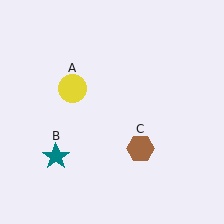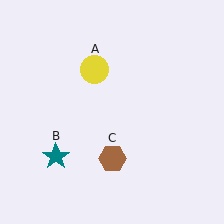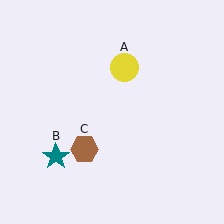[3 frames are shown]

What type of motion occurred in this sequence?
The yellow circle (object A), brown hexagon (object C) rotated clockwise around the center of the scene.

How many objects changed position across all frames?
2 objects changed position: yellow circle (object A), brown hexagon (object C).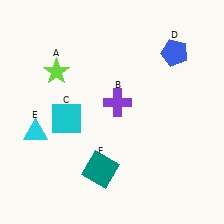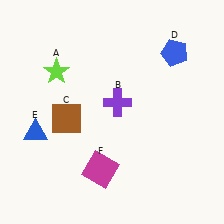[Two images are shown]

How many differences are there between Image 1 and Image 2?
There are 3 differences between the two images.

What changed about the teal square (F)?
In Image 1, F is teal. In Image 2, it changed to magenta.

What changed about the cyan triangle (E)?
In Image 1, E is cyan. In Image 2, it changed to blue.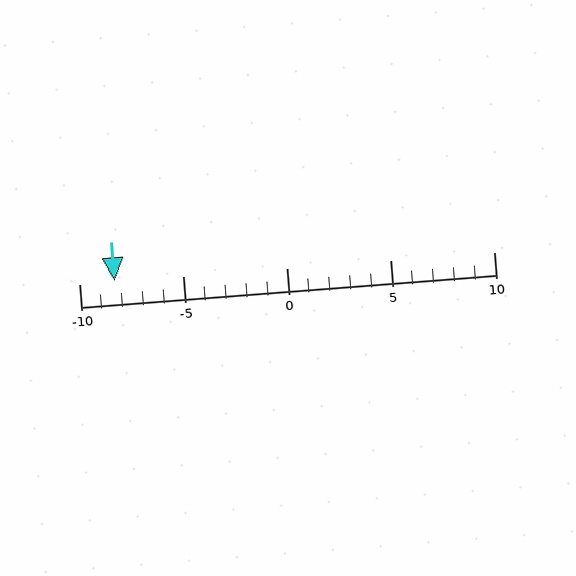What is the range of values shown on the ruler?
The ruler shows values from -10 to 10.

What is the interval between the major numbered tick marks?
The major tick marks are spaced 5 units apart.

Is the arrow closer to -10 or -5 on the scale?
The arrow is closer to -10.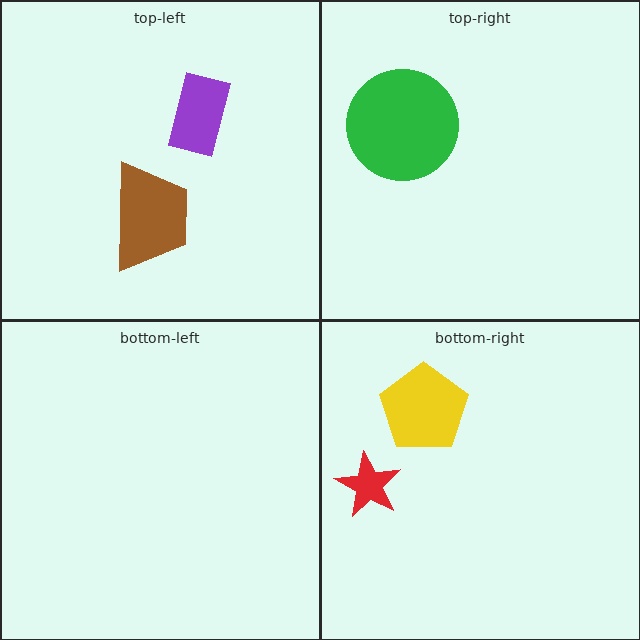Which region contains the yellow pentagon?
The bottom-right region.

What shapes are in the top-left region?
The purple rectangle, the brown trapezoid.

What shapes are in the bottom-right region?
The red star, the yellow pentagon.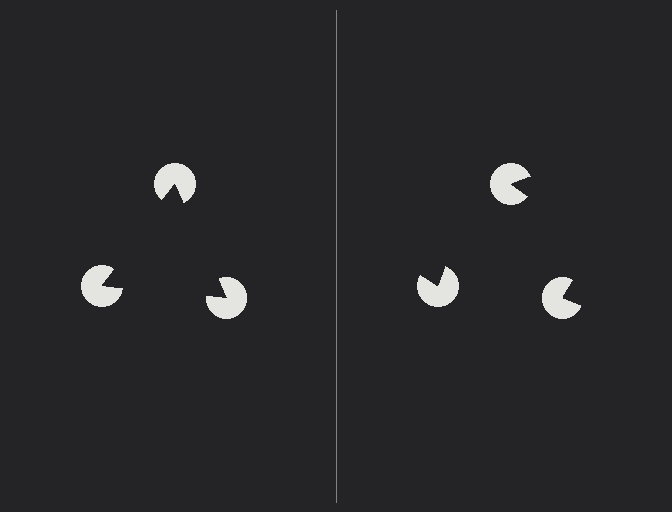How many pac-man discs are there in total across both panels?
6 — 3 on each side.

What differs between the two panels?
The pac-man discs are positioned identically on both sides; only the wedge orientations differ. On the left they align to a triangle; on the right they are misaligned.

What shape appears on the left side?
An illusory triangle.